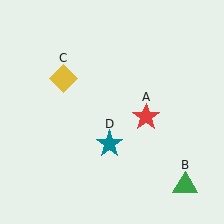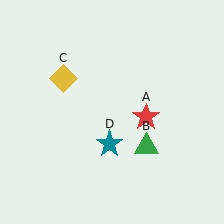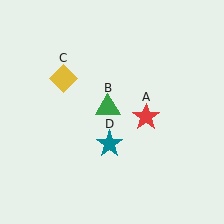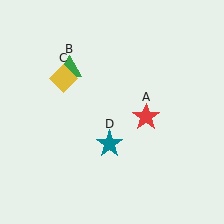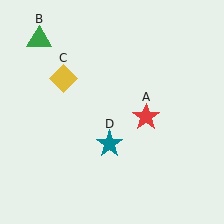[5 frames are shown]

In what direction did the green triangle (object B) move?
The green triangle (object B) moved up and to the left.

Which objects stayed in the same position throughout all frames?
Red star (object A) and yellow diamond (object C) and teal star (object D) remained stationary.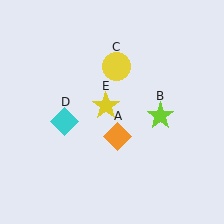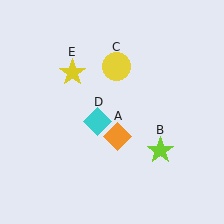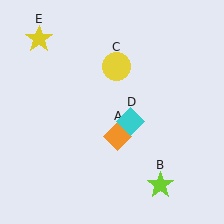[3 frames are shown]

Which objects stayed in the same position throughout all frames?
Orange diamond (object A) and yellow circle (object C) remained stationary.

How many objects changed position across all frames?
3 objects changed position: lime star (object B), cyan diamond (object D), yellow star (object E).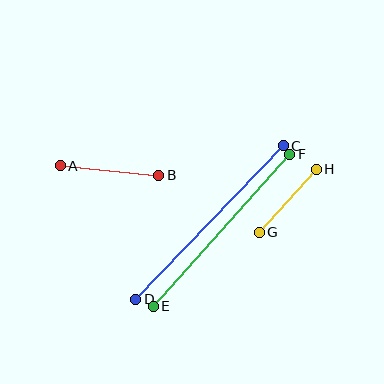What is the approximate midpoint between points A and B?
The midpoint is at approximately (109, 170) pixels.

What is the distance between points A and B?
The distance is approximately 99 pixels.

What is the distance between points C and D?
The distance is approximately 213 pixels.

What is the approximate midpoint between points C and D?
The midpoint is at approximately (209, 223) pixels.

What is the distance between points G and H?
The distance is approximately 85 pixels.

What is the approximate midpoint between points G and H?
The midpoint is at approximately (288, 201) pixels.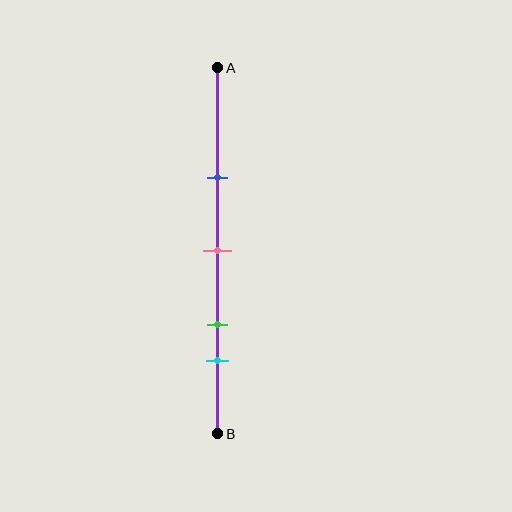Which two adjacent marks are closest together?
The green and cyan marks are the closest adjacent pair.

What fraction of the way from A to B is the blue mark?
The blue mark is approximately 30% (0.3) of the way from A to B.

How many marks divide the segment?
There are 4 marks dividing the segment.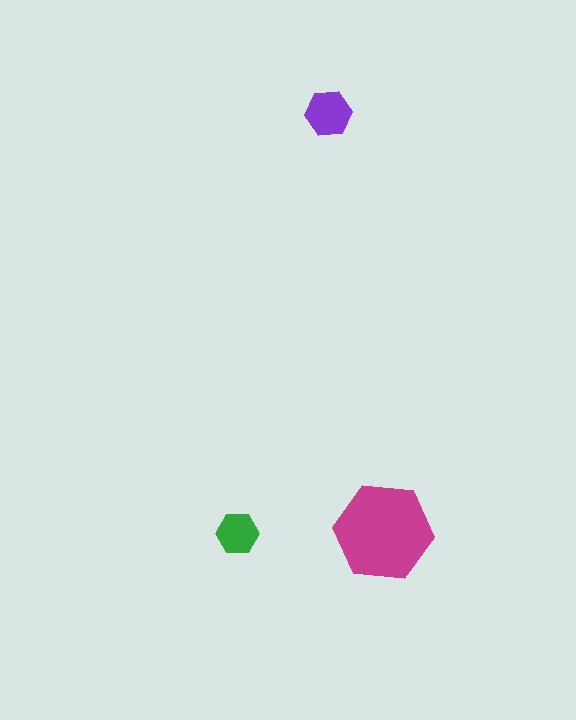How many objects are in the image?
There are 3 objects in the image.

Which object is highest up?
The purple hexagon is topmost.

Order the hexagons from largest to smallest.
the magenta one, the purple one, the green one.